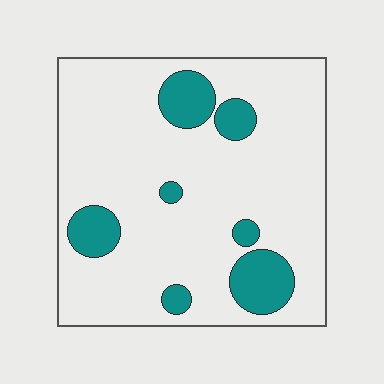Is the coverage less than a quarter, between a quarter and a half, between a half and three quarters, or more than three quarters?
Less than a quarter.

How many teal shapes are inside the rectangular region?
7.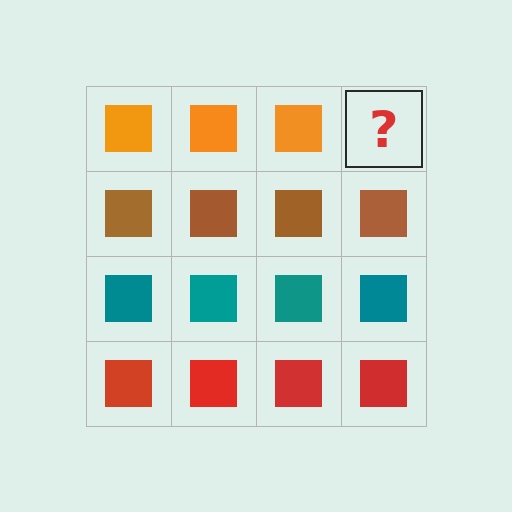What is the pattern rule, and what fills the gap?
The rule is that each row has a consistent color. The gap should be filled with an orange square.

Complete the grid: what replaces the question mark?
The question mark should be replaced with an orange square.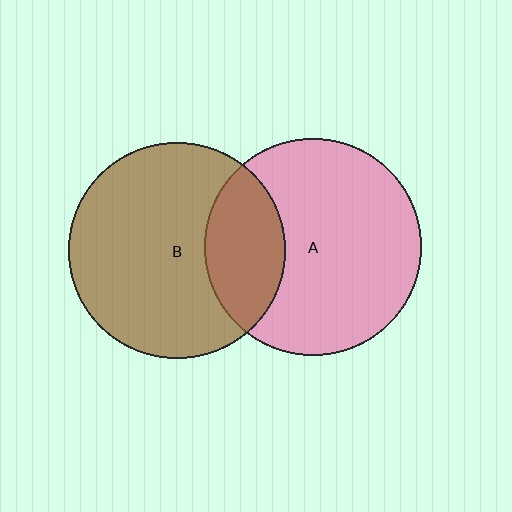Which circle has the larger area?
Circle A (pink).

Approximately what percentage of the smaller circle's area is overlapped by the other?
Approximately 25%.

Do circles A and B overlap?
Yes.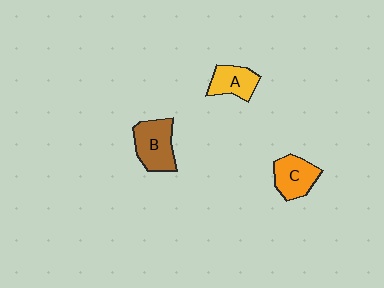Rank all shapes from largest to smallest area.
From largest to smallest: B (brown), C (orange), A (yellow).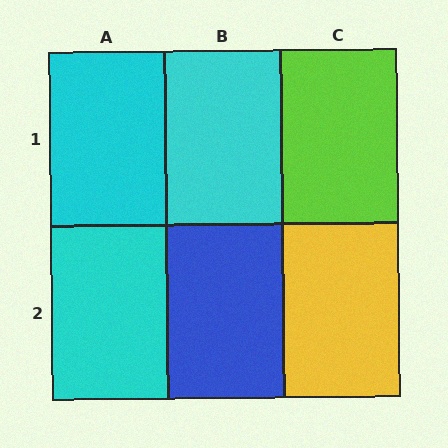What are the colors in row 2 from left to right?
Cyan, blue, yellow.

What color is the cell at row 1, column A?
Cyan.